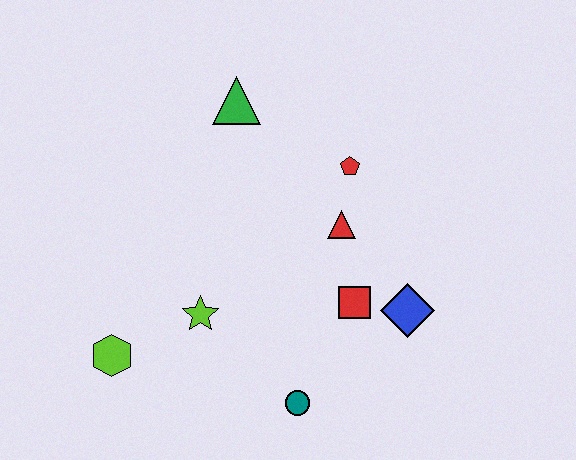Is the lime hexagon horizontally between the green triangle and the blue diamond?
No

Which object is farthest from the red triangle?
The lime hexagon is farthest from the red triangle.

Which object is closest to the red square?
The blue diamond is closest to the red square.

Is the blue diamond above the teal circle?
Yes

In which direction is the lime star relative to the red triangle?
The lime star is to the left of the red triangle.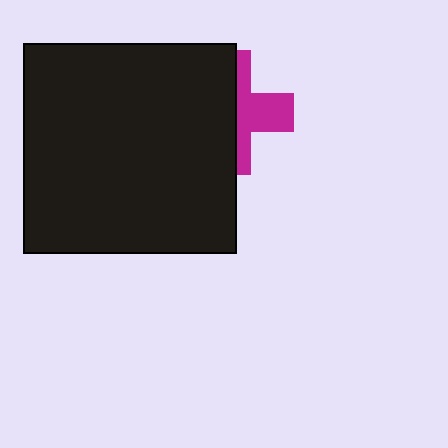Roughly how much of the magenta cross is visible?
A small part of it is visible (roughly 42%).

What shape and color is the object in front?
The object in front is a black rectangle.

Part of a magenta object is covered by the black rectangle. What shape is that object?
It is a cross.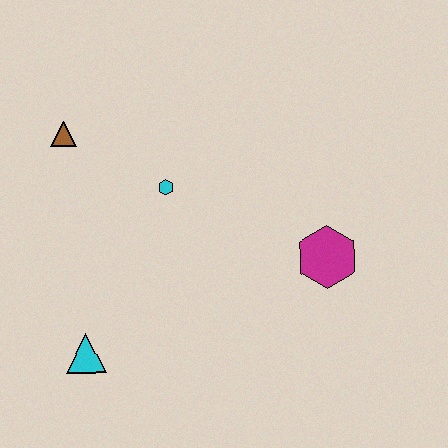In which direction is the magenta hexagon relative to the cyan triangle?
The magenta hexagon is to the right of the cyan triangle.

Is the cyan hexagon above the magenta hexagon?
Yes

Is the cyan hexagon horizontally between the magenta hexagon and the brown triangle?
Yes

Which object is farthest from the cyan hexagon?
The cyan triangle is farthest from the cyan hexagon.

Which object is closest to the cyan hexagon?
The brown triangle is closest to the cyan hexagon.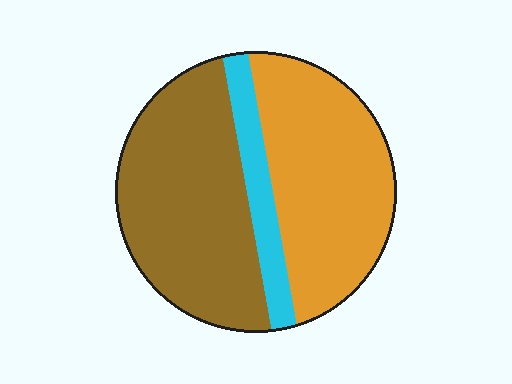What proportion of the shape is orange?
Orange covers 42% of the shape.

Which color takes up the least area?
Cyan, at roughly 10%.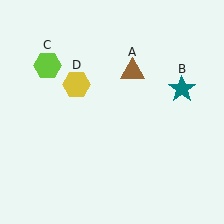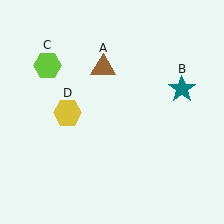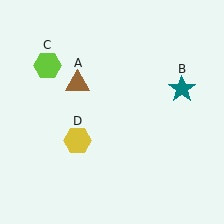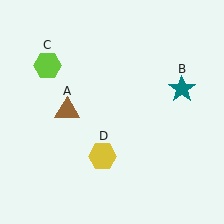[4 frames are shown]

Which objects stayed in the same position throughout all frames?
Teal star (object B) and lime hexagon (object C) remained stationary.